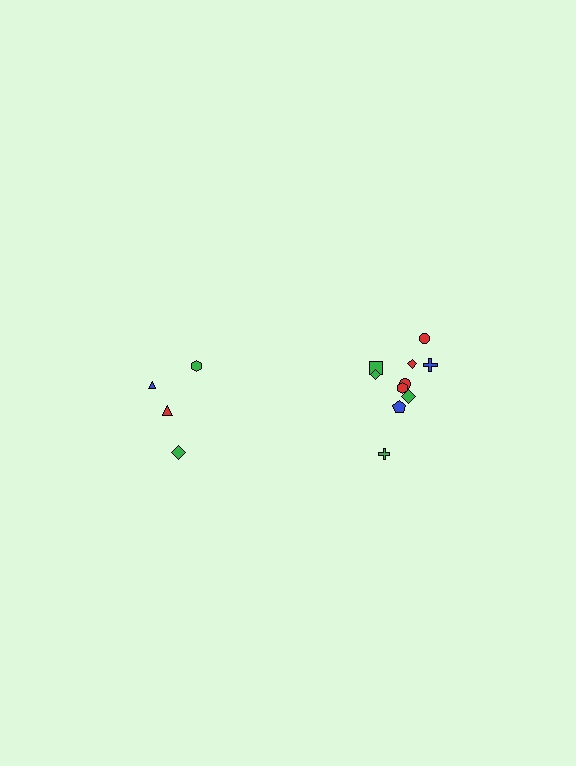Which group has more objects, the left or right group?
The right group.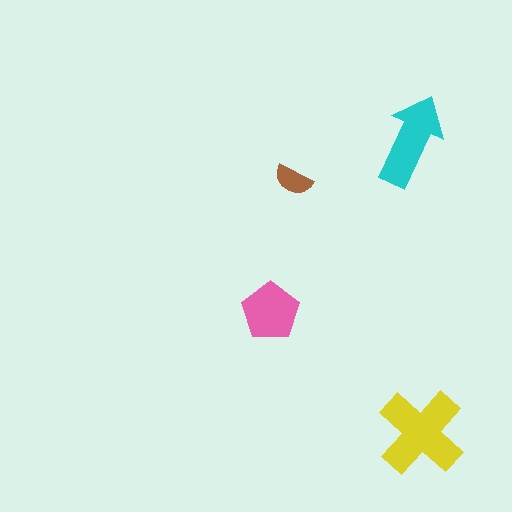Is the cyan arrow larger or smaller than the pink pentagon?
Larger.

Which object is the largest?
The yellow cross.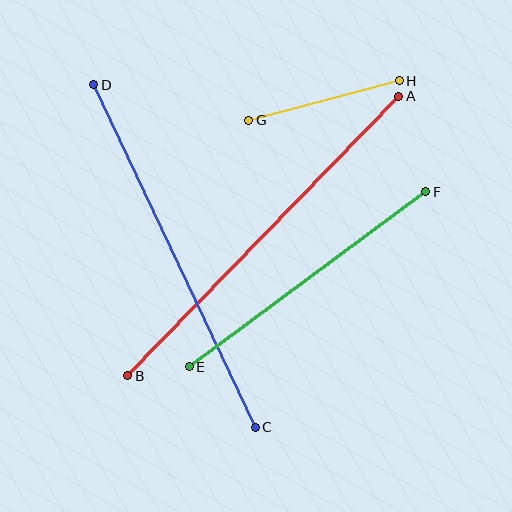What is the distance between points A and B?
The distance is approximately 389 pixels.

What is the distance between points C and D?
The distance is approximately 379 pixels.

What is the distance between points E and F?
The distance is approximately 294 pixels.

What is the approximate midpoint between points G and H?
The midpoint is at approximately (324, 101) pixels.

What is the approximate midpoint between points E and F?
The midpoint is at approximately (308, 279) pixels.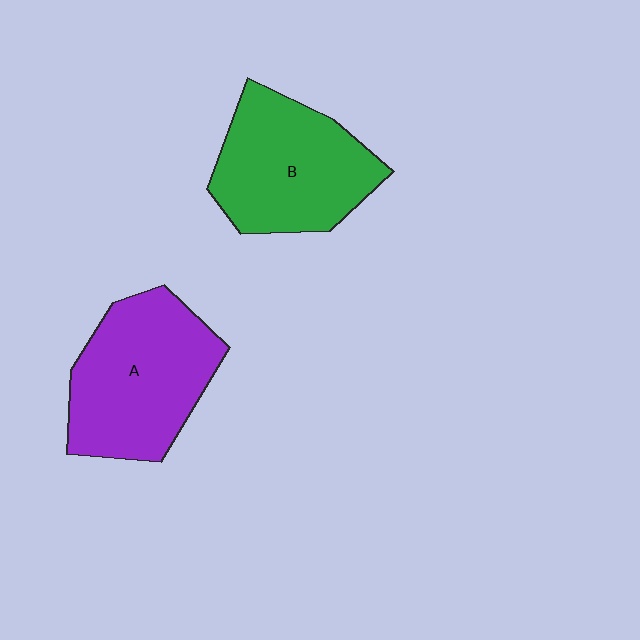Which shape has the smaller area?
Shape B (green).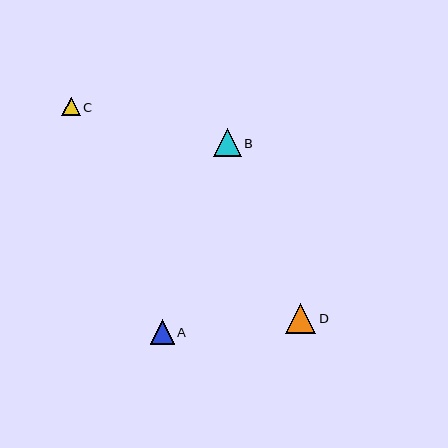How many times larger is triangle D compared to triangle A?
Triangle D is approximately 1.3 times the size of triangle A.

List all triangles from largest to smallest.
From largest to smallest: D, B, A, C.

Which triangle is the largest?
Triangle D is the largest with a size of approximately 30 pixels.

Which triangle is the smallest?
Triangle C is the smallest with a size of approximately 18 pixels.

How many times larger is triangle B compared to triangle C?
Triangle B is approximately 1.5 times the size of triangle C.